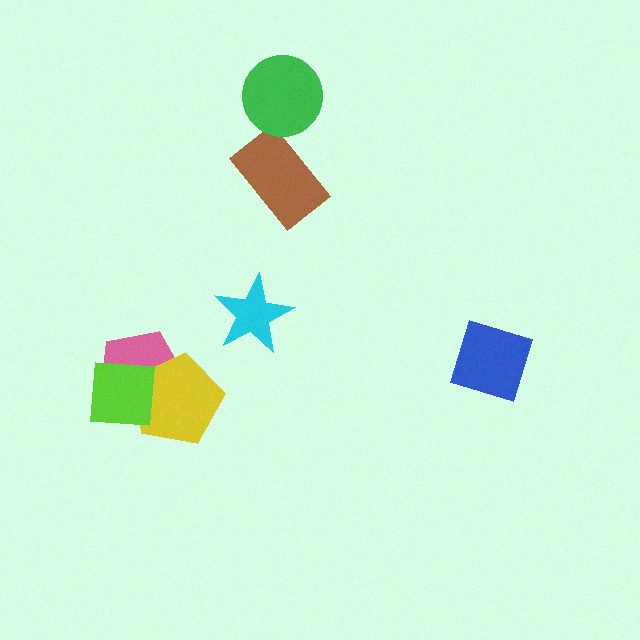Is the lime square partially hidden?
No, no other shape covers it.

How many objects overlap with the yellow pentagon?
2 objects overlap with the yellow pentagon.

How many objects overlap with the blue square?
0 objects overlap with the blue square.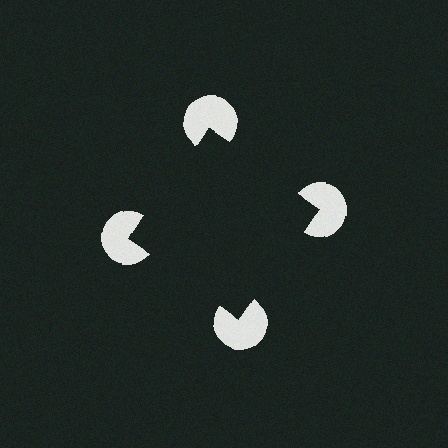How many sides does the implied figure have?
4 sides.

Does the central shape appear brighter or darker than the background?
It typically appears slightly darker than the background, even though no actual brightness change is drawn.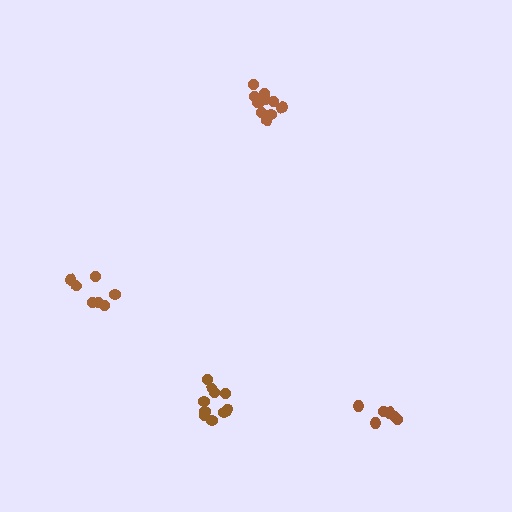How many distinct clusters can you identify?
There are 4 distinct clusters.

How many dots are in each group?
Group 1: 11 dots, Group 2: 7 dots, Group 3: 7 dots, Group 4: 10 dots (35 total).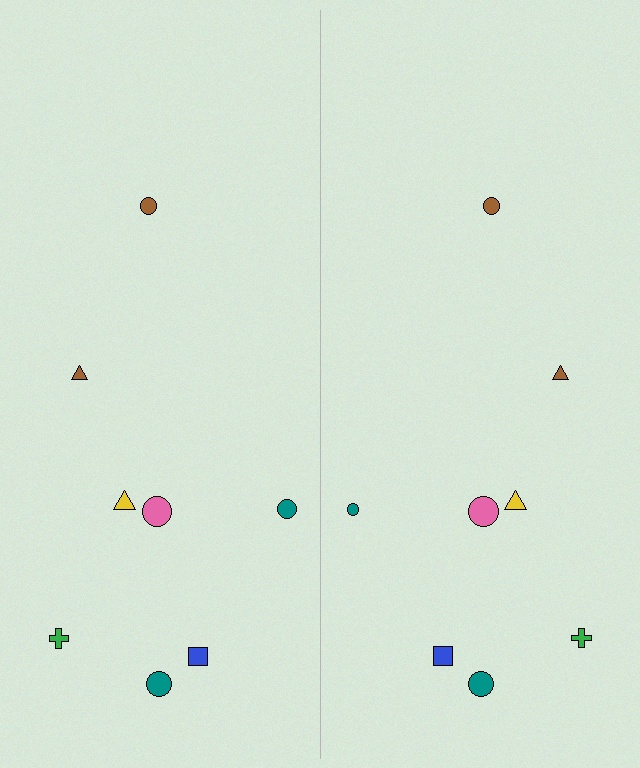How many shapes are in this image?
There are 16 shapes in this image.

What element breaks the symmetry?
The teal circle on the right side has a different size than its mirror counterpart.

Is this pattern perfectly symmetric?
No, the pattern is not perfectly symmetric. The teal circle on the right side has a different size than its mirror counterpart.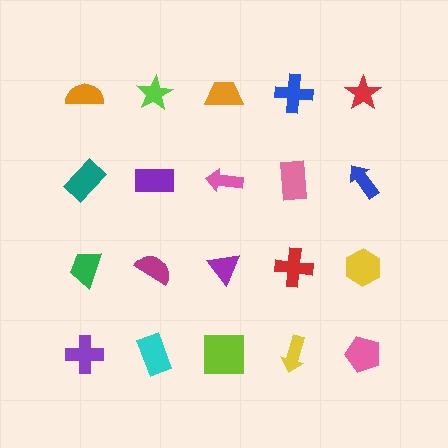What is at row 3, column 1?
A green trapezoid.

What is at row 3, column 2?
A magenta semicircle.